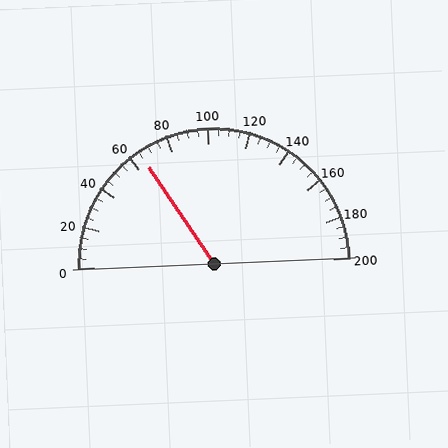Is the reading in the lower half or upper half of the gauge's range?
The reading is in the lower half of the range (0 to 200).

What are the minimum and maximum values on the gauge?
The gauge ranges from 0 to 200.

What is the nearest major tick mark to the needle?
The nearest major tick mark is 60.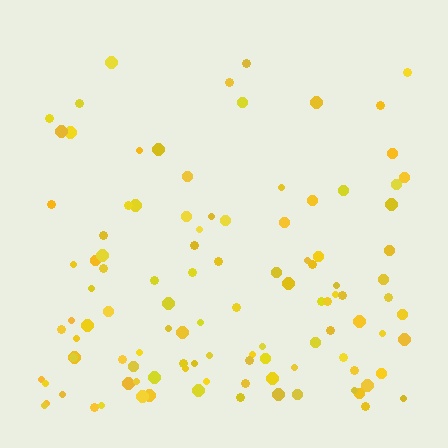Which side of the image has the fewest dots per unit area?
The top.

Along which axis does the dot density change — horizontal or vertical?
Vertical.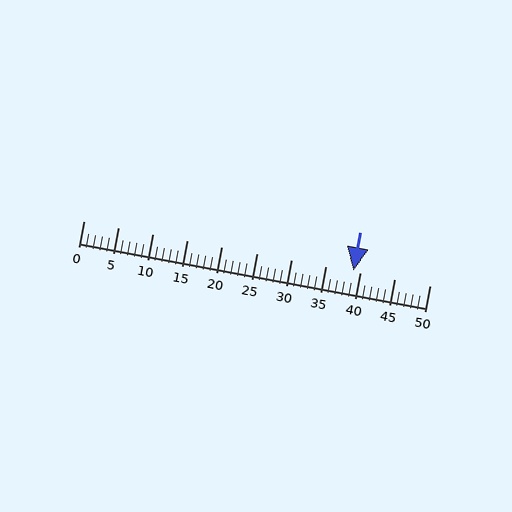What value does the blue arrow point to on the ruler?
The blue arrow points to approximately 39.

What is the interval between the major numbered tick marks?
The major tick marks are spaced 5 units apart.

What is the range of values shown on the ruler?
The ruler shows values from 0 to 50.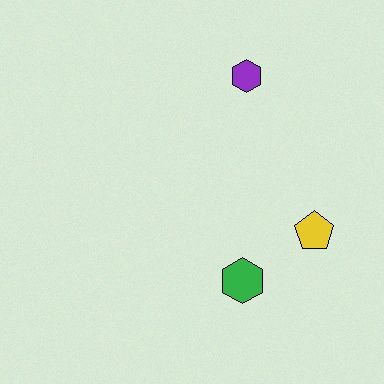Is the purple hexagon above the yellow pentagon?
Yes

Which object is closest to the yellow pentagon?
The green hexagon is closest to the yellow pentagon.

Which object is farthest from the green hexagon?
The purple hexagon is farthest from the green hexagon.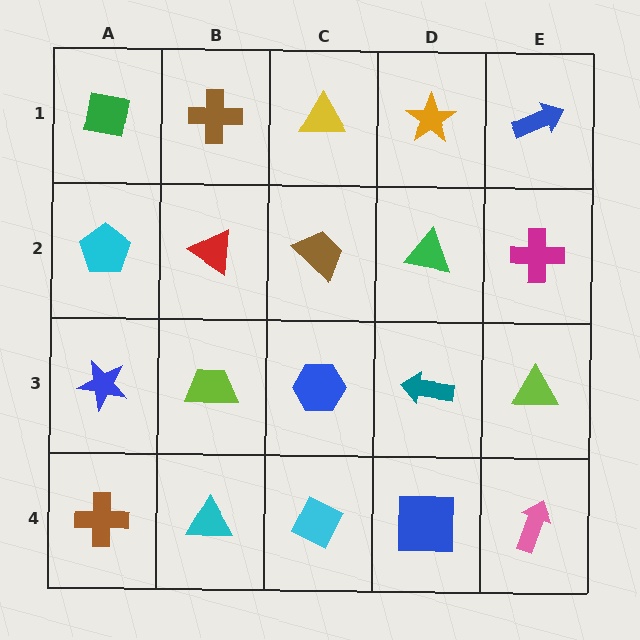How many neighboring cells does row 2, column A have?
3.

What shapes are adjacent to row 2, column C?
A yellow triangle (row 1, column C), a blue hexagon (row 3, column C), a red triangle (row 2, column B), a green triangle (row 2, column D).